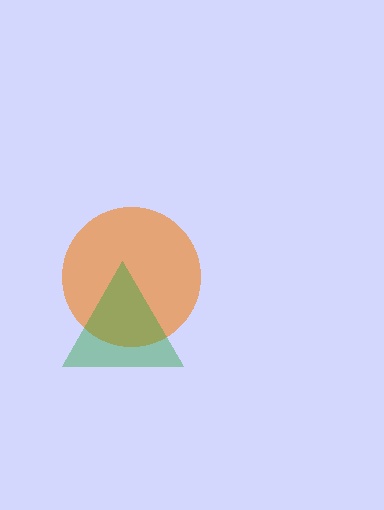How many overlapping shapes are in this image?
There are 2 overlapping shapes in the image.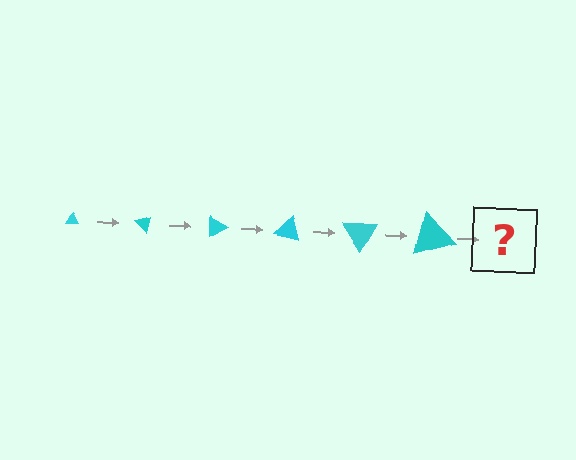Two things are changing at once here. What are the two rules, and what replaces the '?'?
The two rules are that the triangle grows larger each step and it rotates 45 degrees each step. The '?' should be a triangle, larger than the previous one and rotated 270 degrees from the start.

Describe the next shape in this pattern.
It should be a triangle, larger than the previous one and rotated 270 degrees from the start.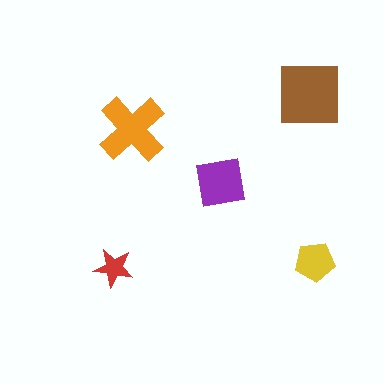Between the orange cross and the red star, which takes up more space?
The orange cross.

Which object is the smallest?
The red star.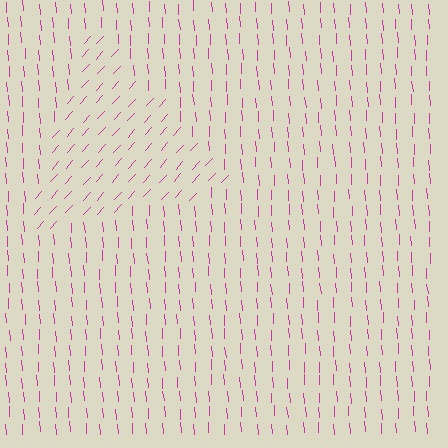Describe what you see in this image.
The image is filled with small magenta line segments. A triangle region in the image has lines oriented differently from the surrounding lines, creating a visible texture boundary.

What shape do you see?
I see a triangle.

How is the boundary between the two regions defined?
The boundary is defined purely by a change in line orientation (approximately 45 degrees difference). All lines are the same color and thickness.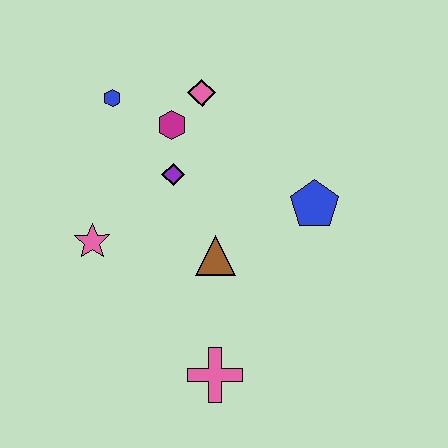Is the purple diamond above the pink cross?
Yes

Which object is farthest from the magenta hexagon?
The pink cross is farthest from the magenta hexagon.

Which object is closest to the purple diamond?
The magenta hexagon is closest to the purple diamond.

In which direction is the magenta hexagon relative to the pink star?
The magenta hexagon is above the pink star.